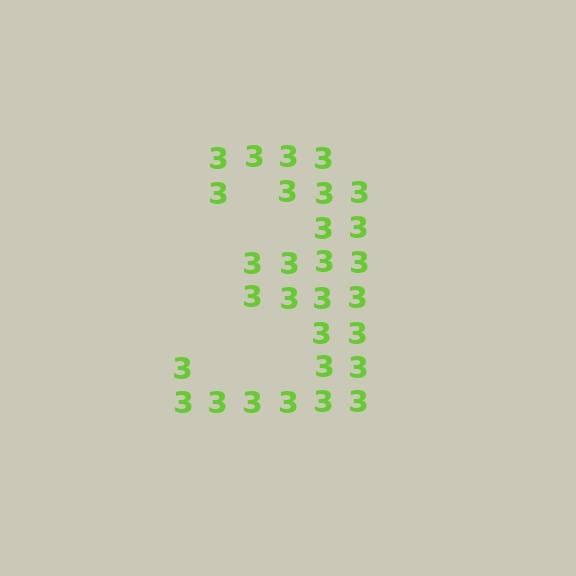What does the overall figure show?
The overall figure shows the digit 3.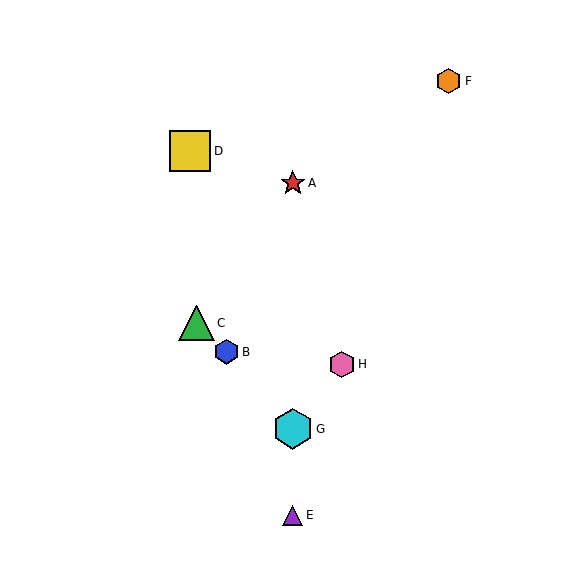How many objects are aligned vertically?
3 objects (A, E, G) are aligned vertically.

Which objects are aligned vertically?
Objects A, E, G are aligned vertically.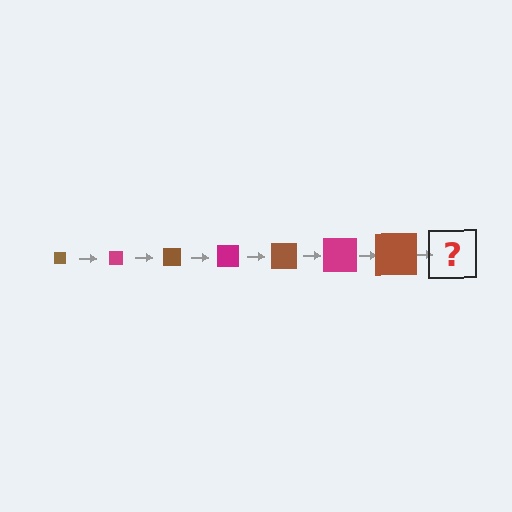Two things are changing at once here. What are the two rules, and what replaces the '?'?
The two rules are that the square grows larger each step and the color cycles through brown and magenta. The '?' should be a magenta square, larger than the previous one.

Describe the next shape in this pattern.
It should be a magenta square, larger than the previous one.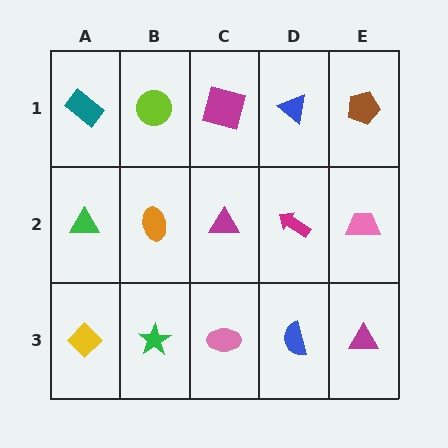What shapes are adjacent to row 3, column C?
A magenta triangle (row 2, column C), a green star (row 3, column B), a blue semicircle (row 3, column D).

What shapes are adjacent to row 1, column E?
A pink trapezoid (row 2, column E), a blue triangle (row 1, column D).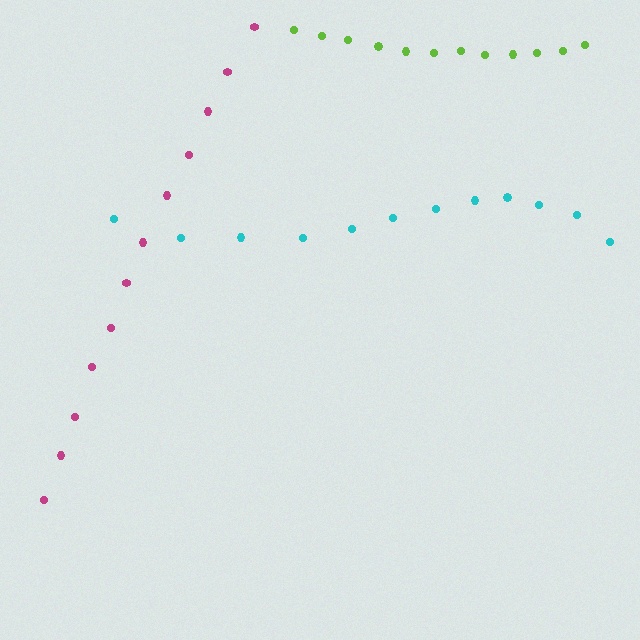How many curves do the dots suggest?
There are 3 distinct paths.